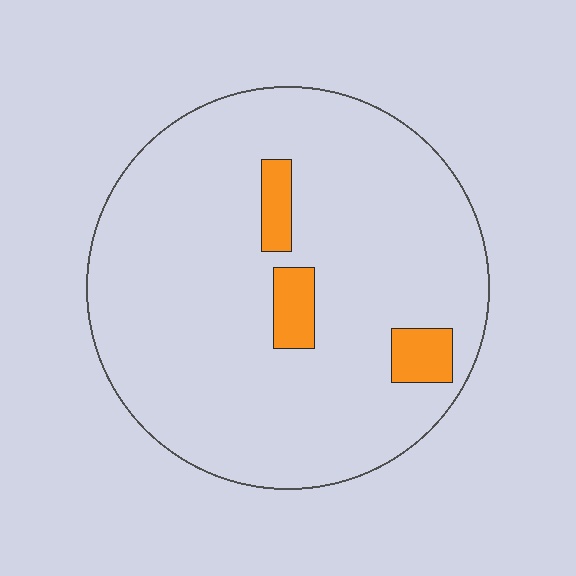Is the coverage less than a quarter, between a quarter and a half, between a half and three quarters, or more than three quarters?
Less than a quarter.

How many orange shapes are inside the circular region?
3.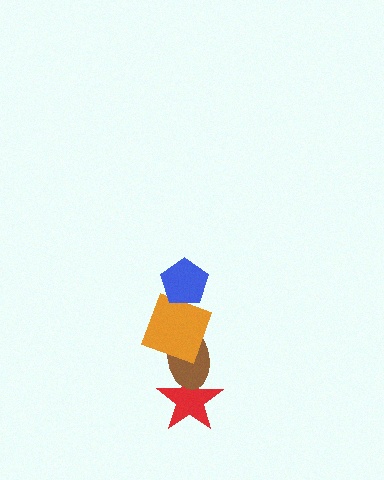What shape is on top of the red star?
The brown ellipse is on top of the red star.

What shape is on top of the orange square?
The blue pentagon is on top of the orange square.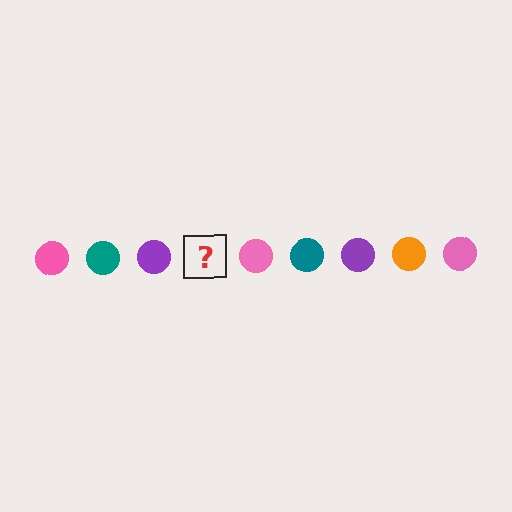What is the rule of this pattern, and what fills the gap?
The rule is that the pattern cycles through pink, teal, purple, orange circles. The gap should be filled with an orange circle.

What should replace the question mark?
The question mark should be replaced with an orange circle.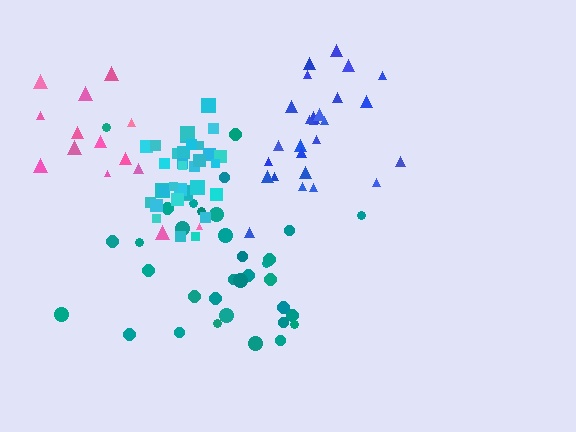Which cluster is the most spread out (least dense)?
Pink.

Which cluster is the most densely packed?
Cyan.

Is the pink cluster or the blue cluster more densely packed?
Blue.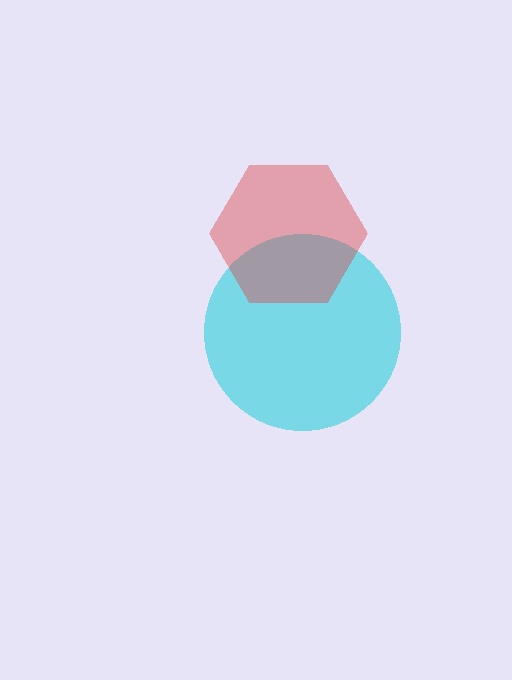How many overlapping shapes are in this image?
There are 2 overlapping shapes in the image.